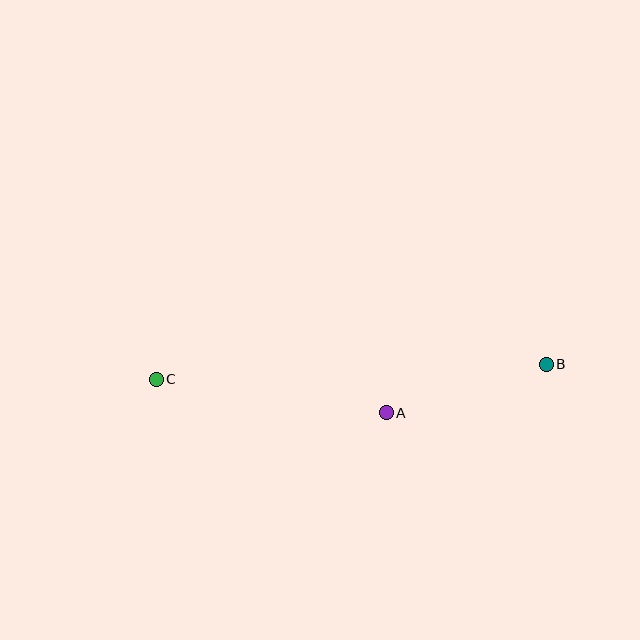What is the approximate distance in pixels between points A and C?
The distance between A and C is approximately 232 pixels.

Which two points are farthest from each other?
Points B and C are farthest from each other.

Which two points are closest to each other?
Points A and B are closest to each other.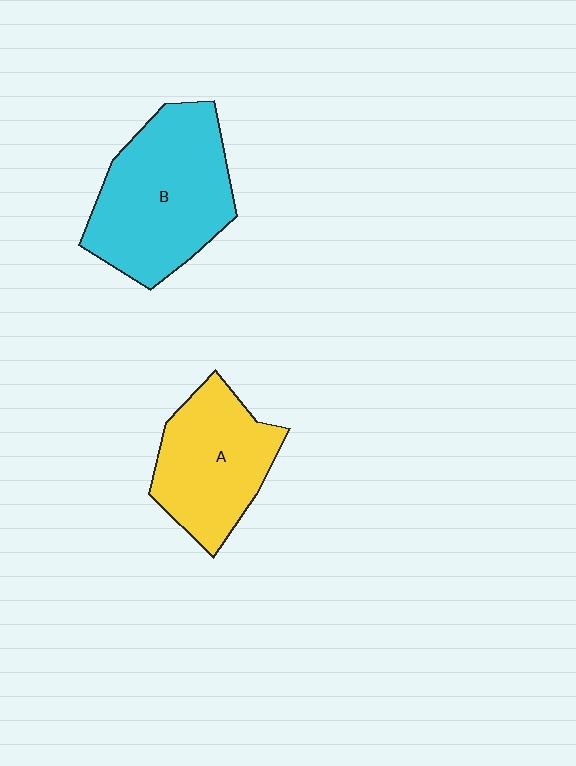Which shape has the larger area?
Shape B (cyan).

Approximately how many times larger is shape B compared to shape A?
Approximately 1.3 times.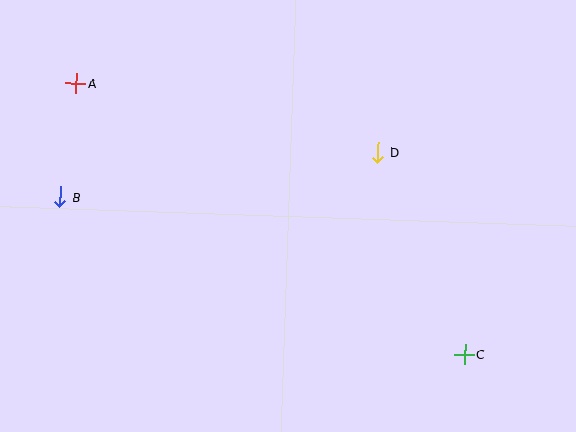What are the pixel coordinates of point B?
Point B is at (60, 197).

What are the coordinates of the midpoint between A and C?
The midpoint between A and C is at (270, 219).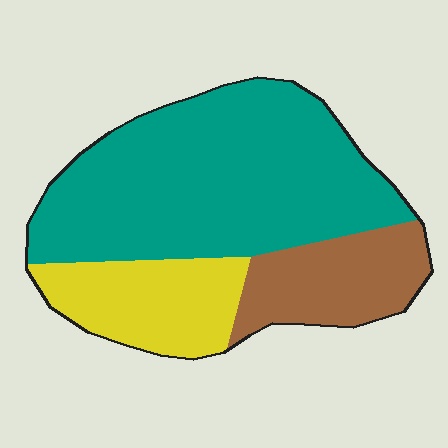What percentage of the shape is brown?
Brown covers about 20% of the shape.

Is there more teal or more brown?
Teal.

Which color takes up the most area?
Teal, at roughly 60%.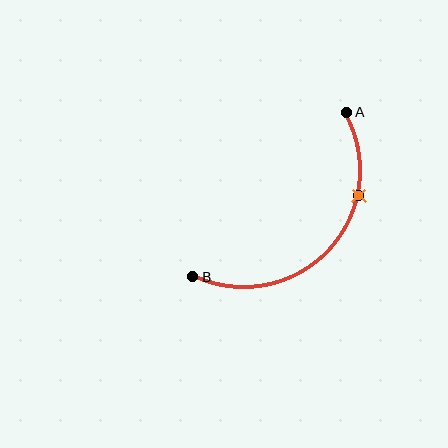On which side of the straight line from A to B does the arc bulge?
The arc bulges below and to the right of the straight line connecting A and B.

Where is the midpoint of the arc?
The arc midpoint is the point on the curve farthest from the straight line joining A and B. It sits below and to the right of that line.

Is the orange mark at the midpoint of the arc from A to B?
No. The orange mark lies on the arc but is closer to endpoint A. The arc midpoint would be at the point on the curve equidistant along the arc from both A and B.